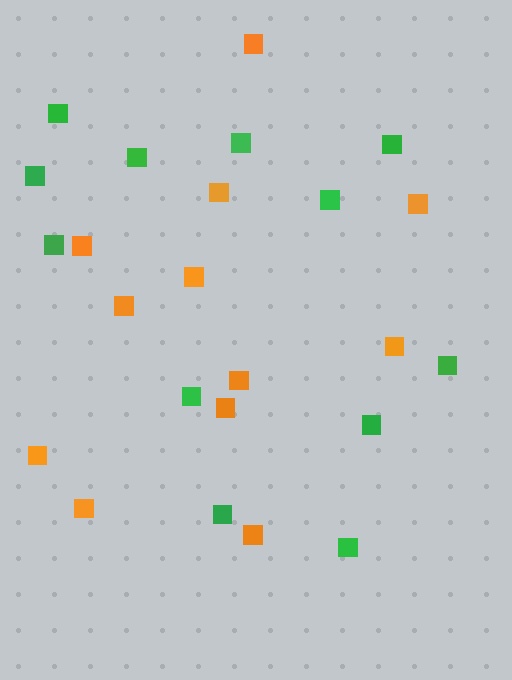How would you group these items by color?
There are 2 groups: one group of orange squares (12) and one group of green squares (12).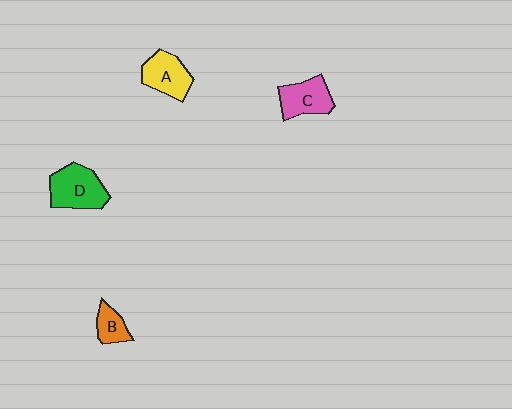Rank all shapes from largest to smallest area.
From largest to smallest: D (green), A (yellow), C (pink), B (orange).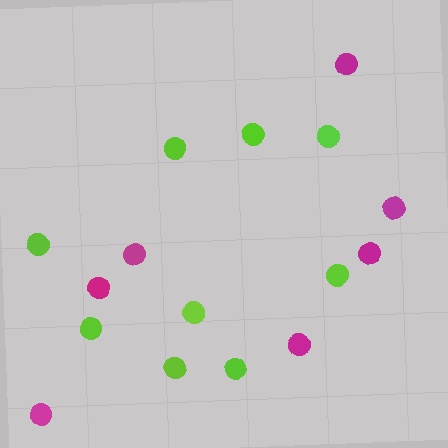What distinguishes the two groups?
There are 2 groups: one group of magenta circles (7) and one group of lime circles (9).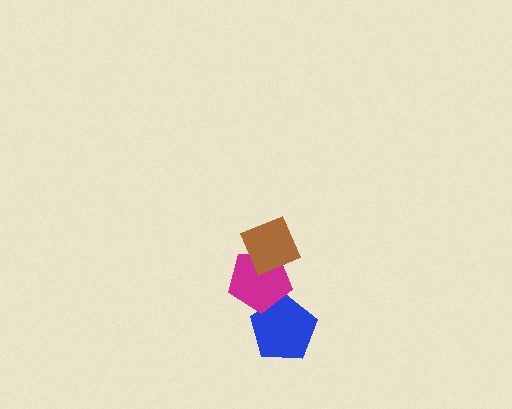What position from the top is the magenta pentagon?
The magenta pentagon is 2nd from the top.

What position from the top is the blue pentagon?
The blue pentagon is 3rd from the top.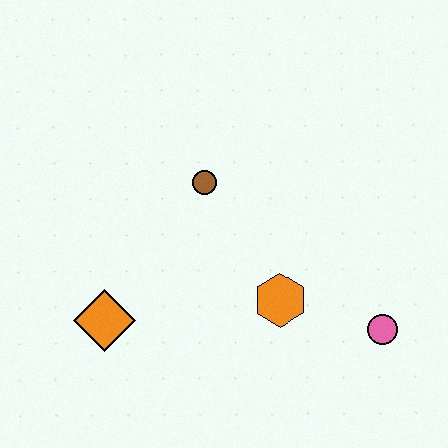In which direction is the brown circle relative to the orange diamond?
The brown circle is above the orange diamond.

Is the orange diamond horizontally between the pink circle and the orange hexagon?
No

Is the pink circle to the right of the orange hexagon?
Yes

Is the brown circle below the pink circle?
No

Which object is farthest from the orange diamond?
The pink circle is farthest from the orange diamond.